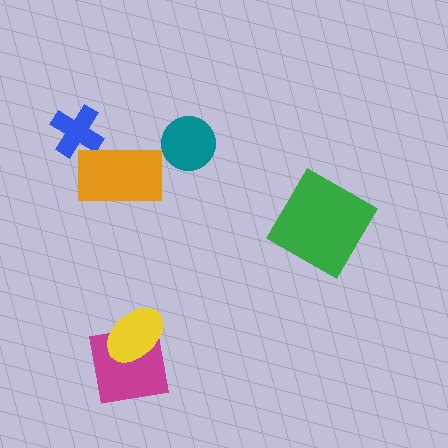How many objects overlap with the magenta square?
1 object overlaps with the magenta square.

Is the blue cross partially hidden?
No, no other shape covers it.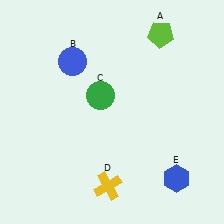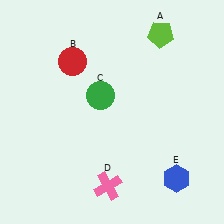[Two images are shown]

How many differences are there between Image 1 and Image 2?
There are 2 differences between the two images.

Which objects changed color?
B changed from blue to red. D changed from yellow to pink.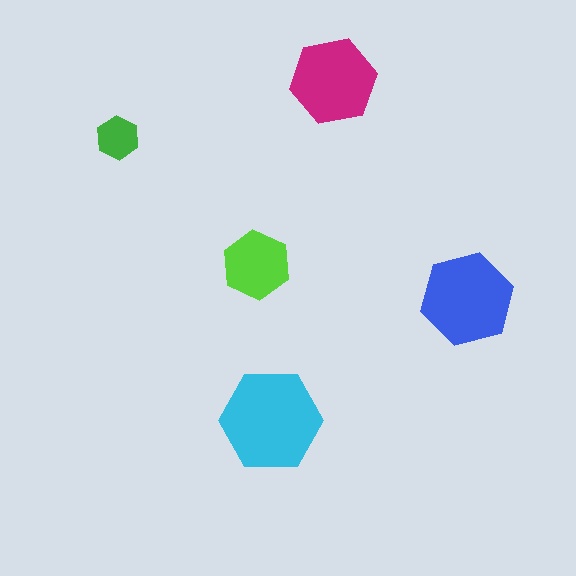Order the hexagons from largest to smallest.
the cyan one, the blue one, the magenta one, the lime one, the green one.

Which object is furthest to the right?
The blue hexagon is rightmost.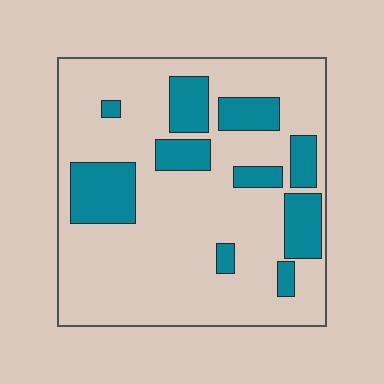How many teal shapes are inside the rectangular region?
10.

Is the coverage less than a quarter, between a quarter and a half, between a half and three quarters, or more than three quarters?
Less than a quarter.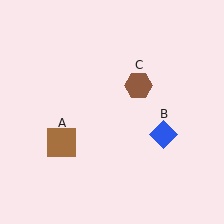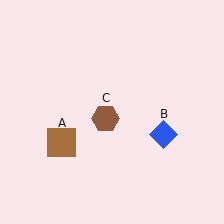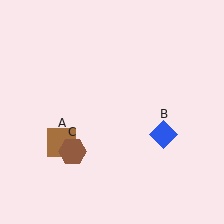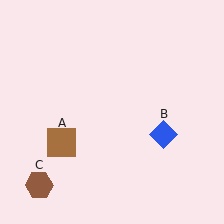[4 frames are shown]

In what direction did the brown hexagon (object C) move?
The brown hexagon (object C) moved down and to the left.